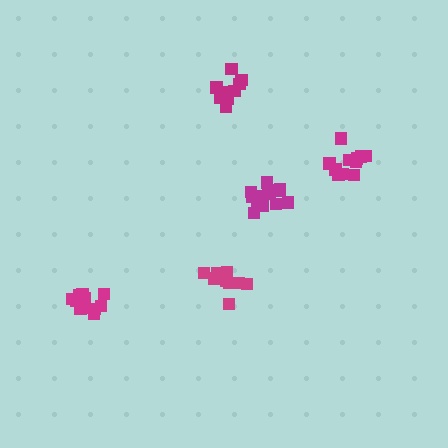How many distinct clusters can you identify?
There are 5 distinct clusters.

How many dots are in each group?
Group 1: 11 dots, Group 2: 10 dots, Group 3: 11 dots, Group 4: 16 dots, Group 5: 10 dots (58 total).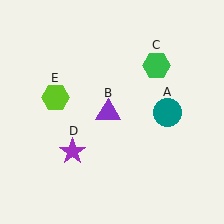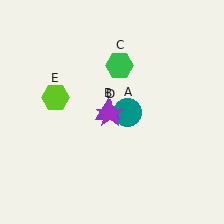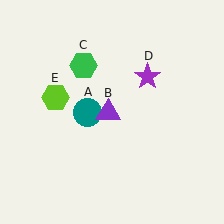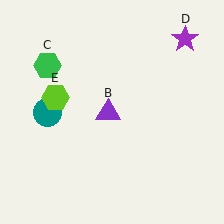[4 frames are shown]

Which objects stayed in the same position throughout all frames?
Purple triangle (object B) and lime hexagon (object E) remained stationary.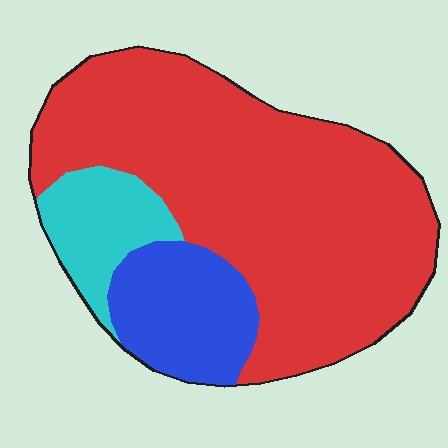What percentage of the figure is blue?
Blue takes up between a sixth and a third of the figure.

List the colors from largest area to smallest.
From largest to smallest: red, blue, cyan.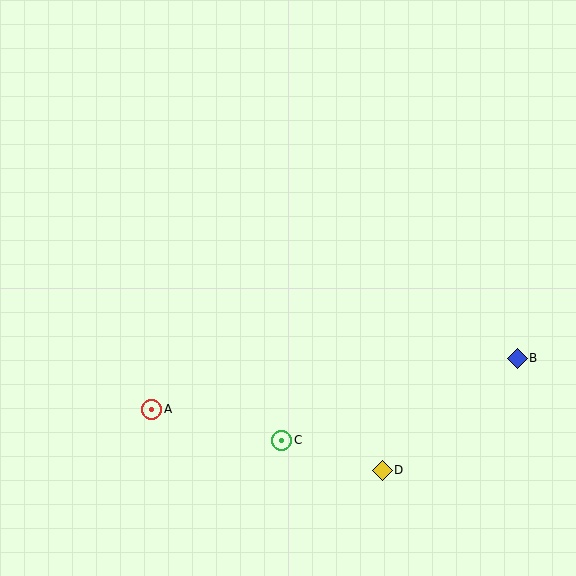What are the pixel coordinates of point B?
Point B is at (517, 358).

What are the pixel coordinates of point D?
Point D is at (382, 470).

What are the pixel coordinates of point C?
Point C is at (282, 440).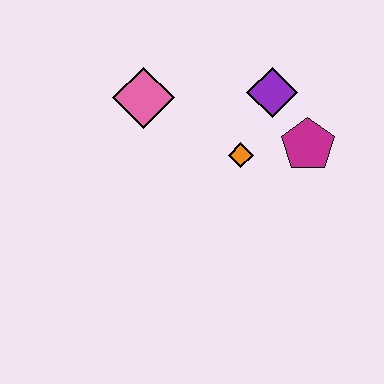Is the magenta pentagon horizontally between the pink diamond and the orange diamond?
No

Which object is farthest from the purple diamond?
The pink diamond is farthest from the purple diamond.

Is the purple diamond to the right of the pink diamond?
Yes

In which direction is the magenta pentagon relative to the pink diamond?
The magenta pentagon is to the right of the pink diamond.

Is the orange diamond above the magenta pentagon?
No